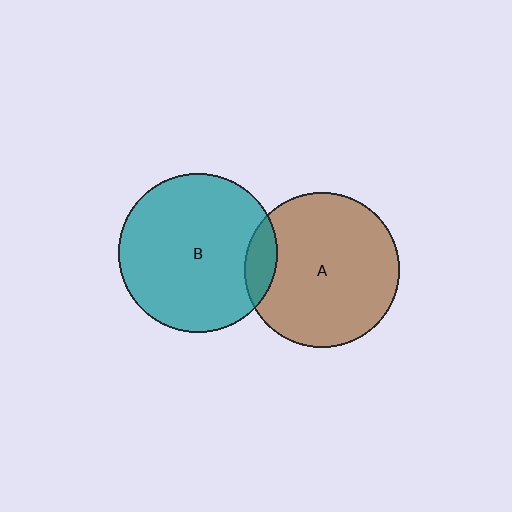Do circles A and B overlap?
Yes.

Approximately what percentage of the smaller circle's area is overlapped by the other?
Approximately 10%.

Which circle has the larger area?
Circle B (teal).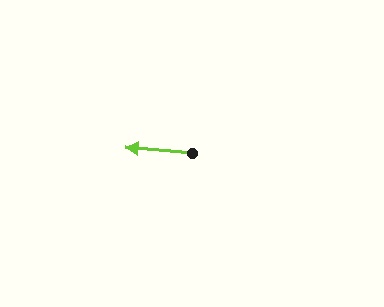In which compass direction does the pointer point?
West.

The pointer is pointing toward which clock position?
Roughly 9 o'clock.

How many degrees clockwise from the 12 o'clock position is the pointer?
Approximately 275 degrees.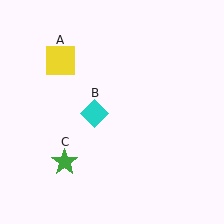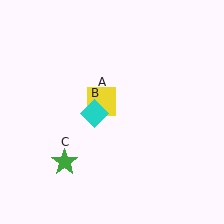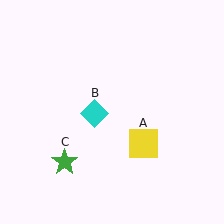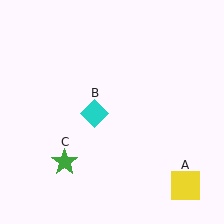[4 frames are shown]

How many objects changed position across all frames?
1 object changed position: yellow square (object A).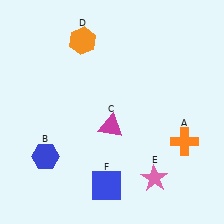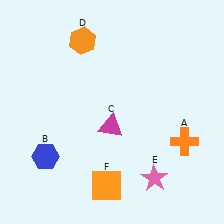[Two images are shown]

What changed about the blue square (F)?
In Image 1, F is blue. In Image 2, it changed to orange.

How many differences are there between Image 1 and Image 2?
There is 1 difference between the two images.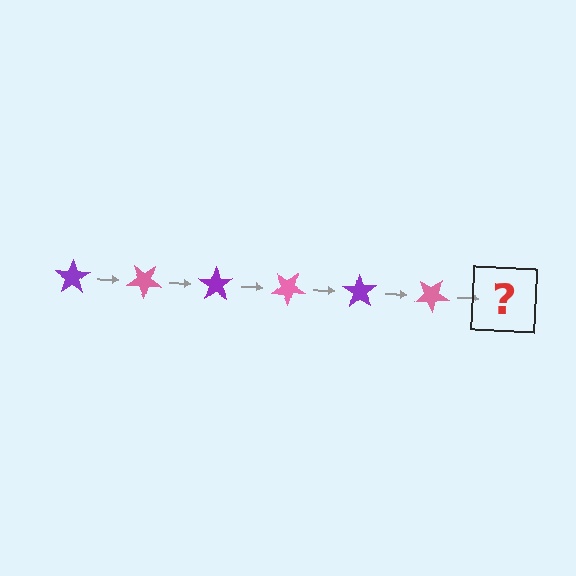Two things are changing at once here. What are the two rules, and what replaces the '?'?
The two rules are that it rotates 35 degrees each step and the color cycles through purple and pink. The '?' should be a purple star, rotated 210 degrees from the start.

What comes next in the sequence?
The next element should be a purple star, rotated 210 degrees from the start.